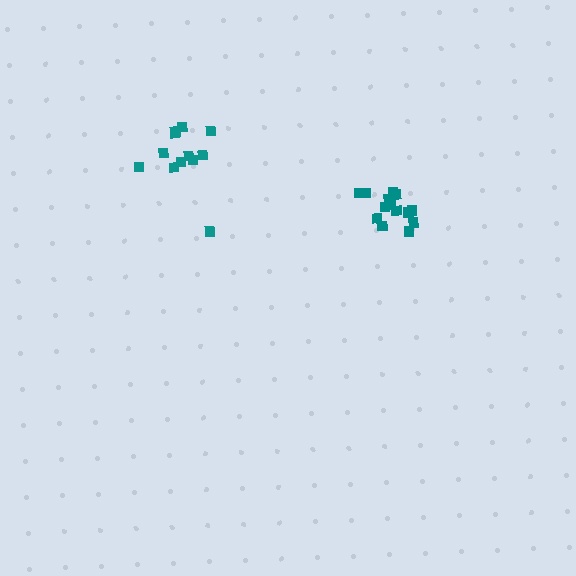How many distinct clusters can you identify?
There are 2 distinct clusters.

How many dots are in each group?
Group 1: 14 dots, Group 2: 12 dots (26 total).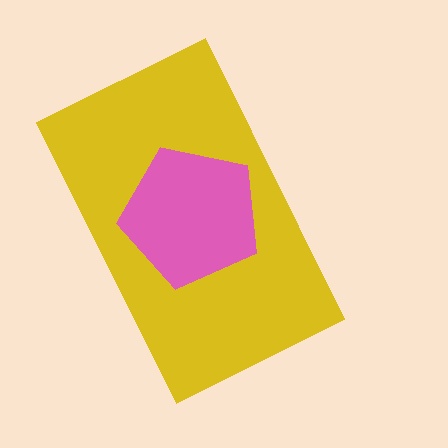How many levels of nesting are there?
2.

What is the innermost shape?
The pink pentagon.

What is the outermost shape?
The yellow rectangle.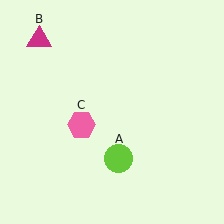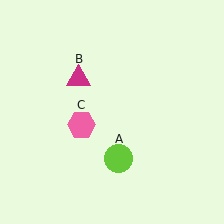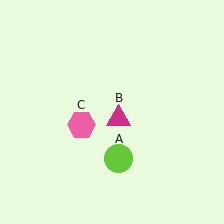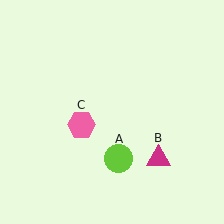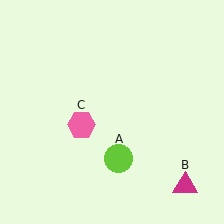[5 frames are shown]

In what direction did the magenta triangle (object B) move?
The magenta triangle (object B) moved down and to the right.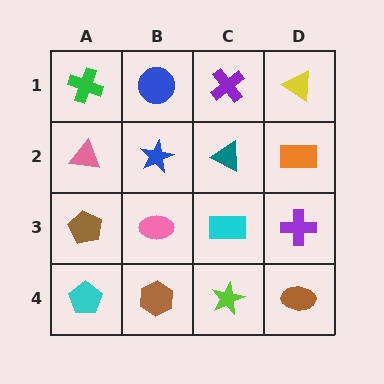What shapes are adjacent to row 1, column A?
A pink triangle (row 2, column A), a blue circle (row 1, column B).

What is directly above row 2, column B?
A blue circle.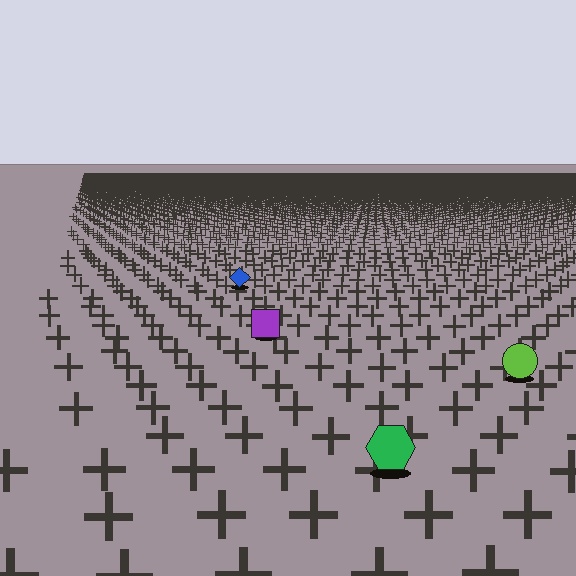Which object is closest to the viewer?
The green hexagon is closest. The texture marks near it are larger and more spread out.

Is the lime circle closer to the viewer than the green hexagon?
No. The green hexagon is closer — you can tell from the texture gradient: the ground texture is coarser near it.